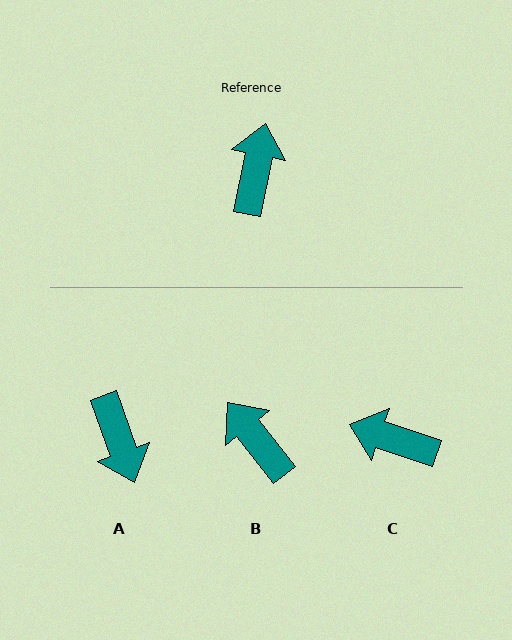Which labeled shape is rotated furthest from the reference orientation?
A, about 149 degrees away.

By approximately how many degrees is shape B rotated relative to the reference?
Approximately 50 degrees counter-clockwise.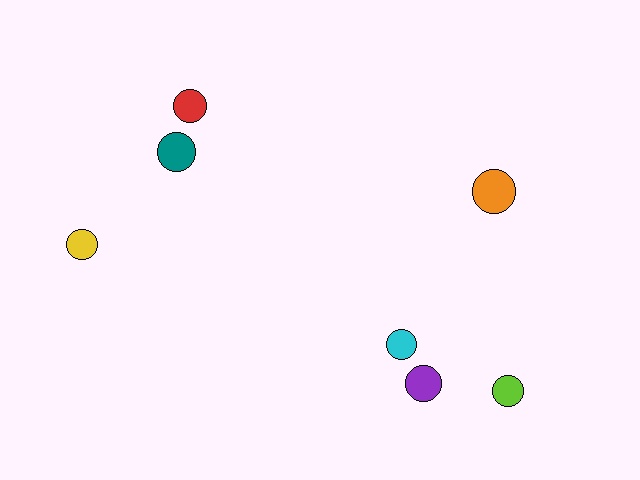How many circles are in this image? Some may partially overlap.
There are 7 circles.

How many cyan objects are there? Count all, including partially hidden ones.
There is 1 cyan object.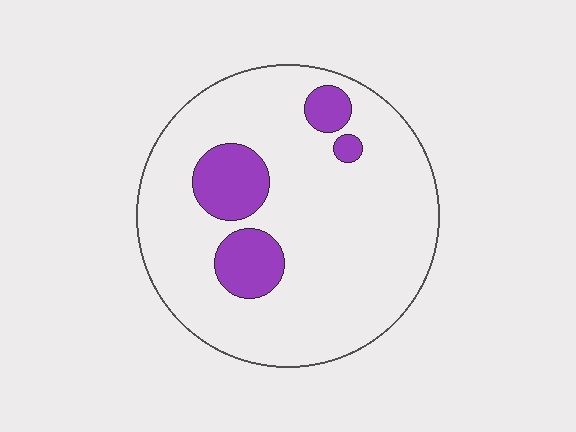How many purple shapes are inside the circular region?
4.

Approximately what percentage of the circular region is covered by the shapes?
Approximately 15%.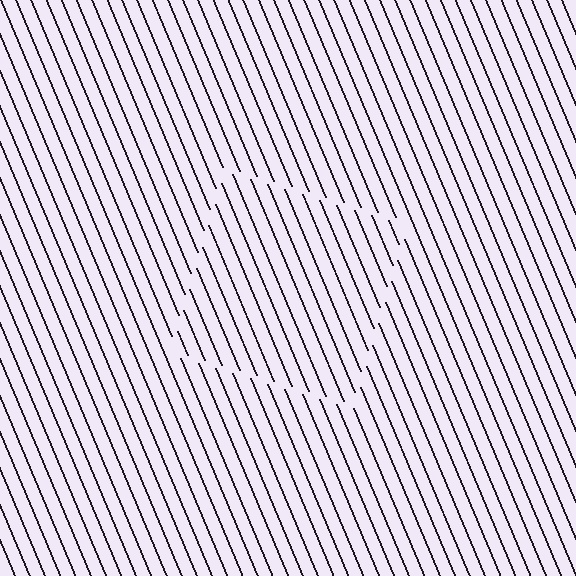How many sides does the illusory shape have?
4 sides — the line-ends trace a square.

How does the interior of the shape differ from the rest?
The interior of the shape contains the same grating, shifted by half a period — the contour is defined by the phase discontinuity where line-ends from the inner and outer gratings abut.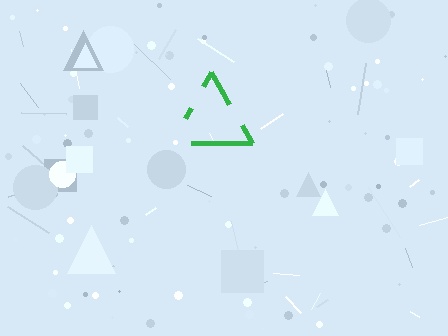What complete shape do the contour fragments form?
The contour fragments form a triangle.